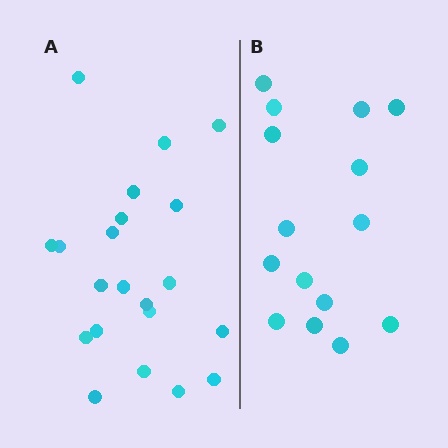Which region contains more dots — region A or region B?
Region A (the left region) has more dots.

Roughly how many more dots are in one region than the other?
Region A has about 6 more dots than region B.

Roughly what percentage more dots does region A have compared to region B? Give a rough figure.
About 40% more.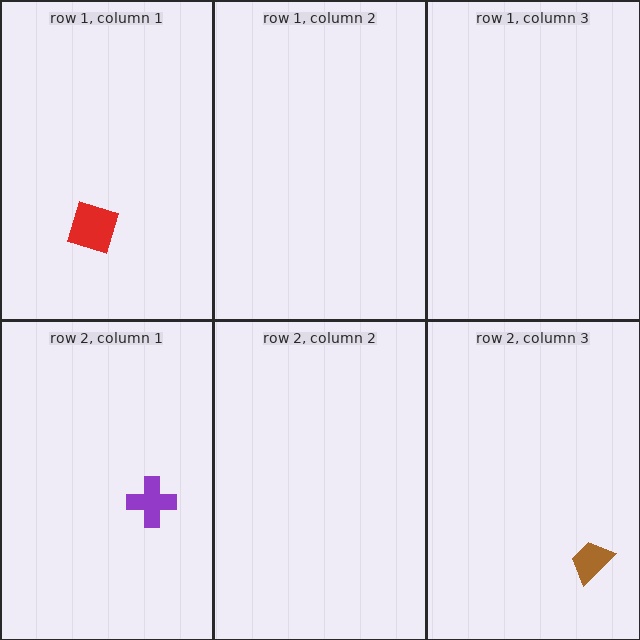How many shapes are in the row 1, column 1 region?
1.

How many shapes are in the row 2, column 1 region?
1.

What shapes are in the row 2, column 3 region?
The brown trapezoid.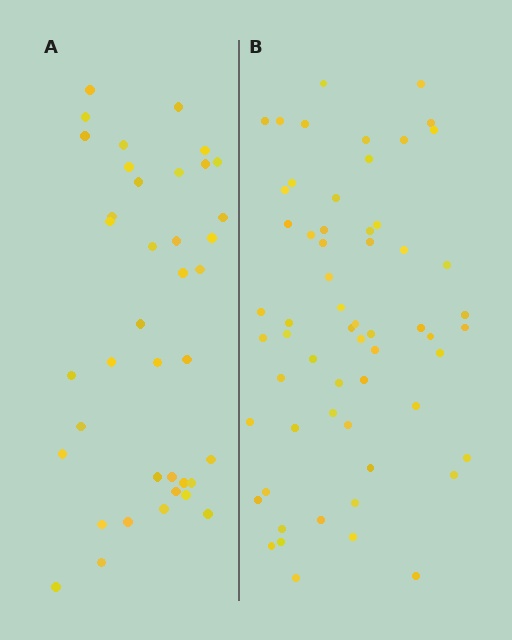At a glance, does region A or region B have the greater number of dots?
Region B (the right region) has more dots.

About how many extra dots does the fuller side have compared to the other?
Region B has approximately 20 more dots than region A.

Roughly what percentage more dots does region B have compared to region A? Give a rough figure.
About 55% more.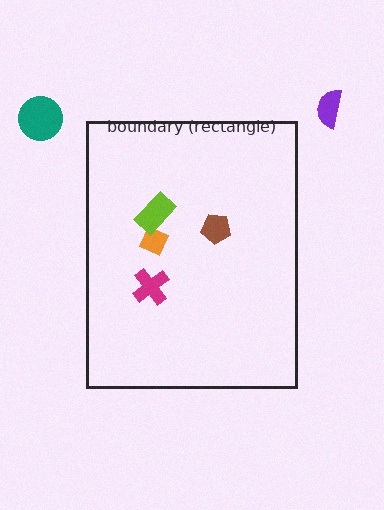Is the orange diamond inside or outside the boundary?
Inside.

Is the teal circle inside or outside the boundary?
Outside.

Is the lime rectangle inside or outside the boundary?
Inside.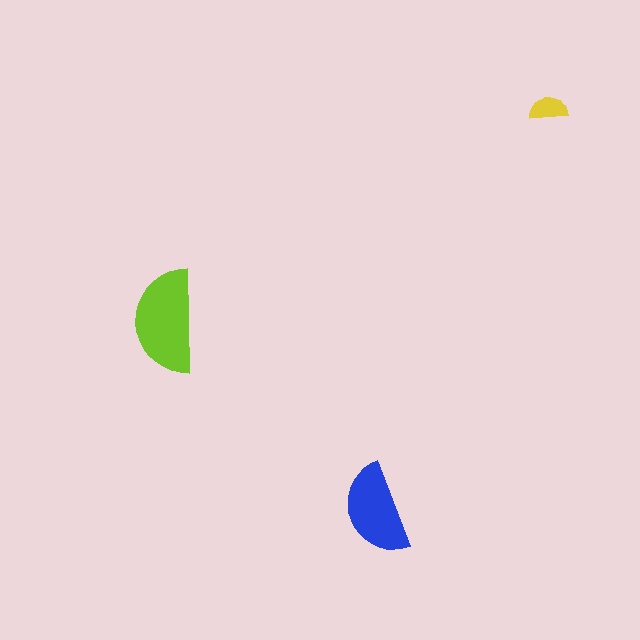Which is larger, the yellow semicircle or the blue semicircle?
The blue one.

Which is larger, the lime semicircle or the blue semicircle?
The lime one.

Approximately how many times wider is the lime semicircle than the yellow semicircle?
About 2.5 times wider.